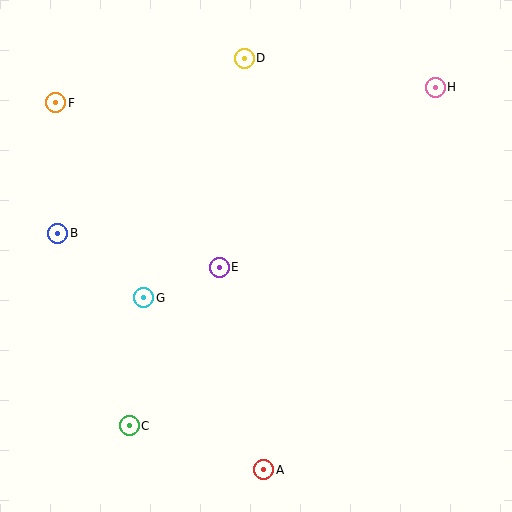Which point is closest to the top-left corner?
Point F is closest to the top-left corner.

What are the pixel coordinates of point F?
Point F is at (56, 103).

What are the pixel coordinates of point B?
Point B is at (58, 233).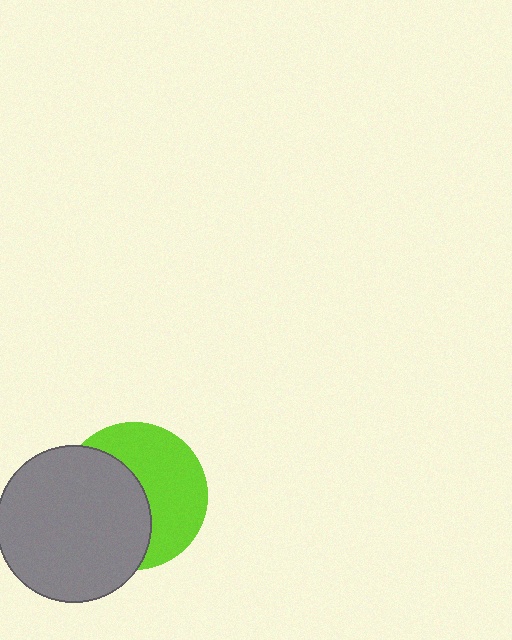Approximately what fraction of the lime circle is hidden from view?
Roughly 49% of the lime circle is hidden behind the gray circle.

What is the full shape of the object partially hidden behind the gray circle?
The partially hidden object is a lime circle.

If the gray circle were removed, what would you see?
You would see the complete lime circle.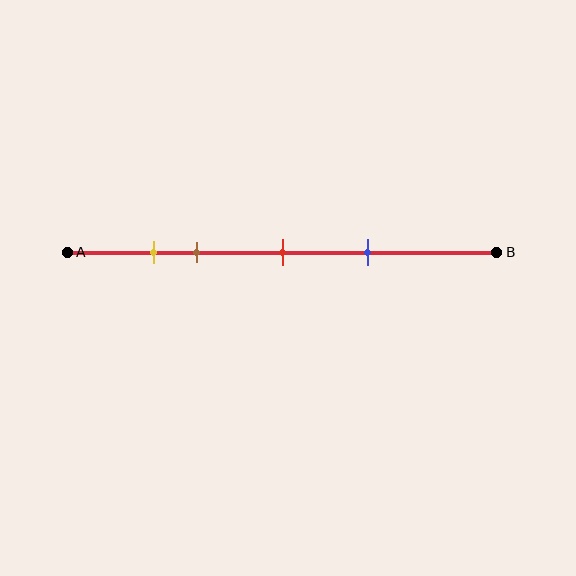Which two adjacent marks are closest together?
The yellow and brown marks are the closest adjacent pair.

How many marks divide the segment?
There are 4 marks dividing the segment.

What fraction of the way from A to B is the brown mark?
The brown mark is approximately 30% (0.3) of the way from A to B.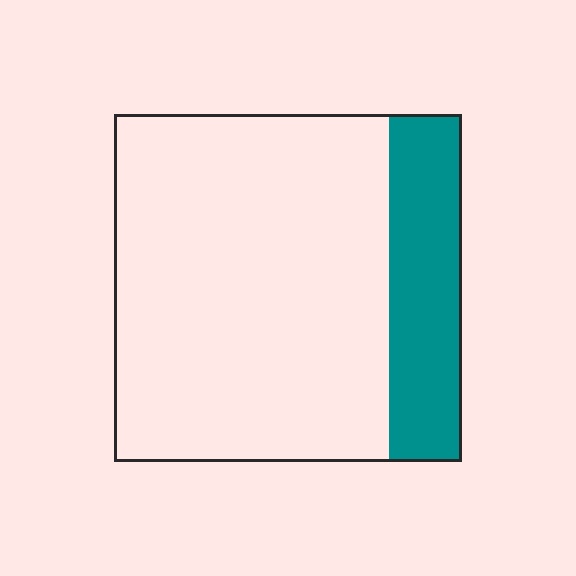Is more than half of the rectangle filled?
No.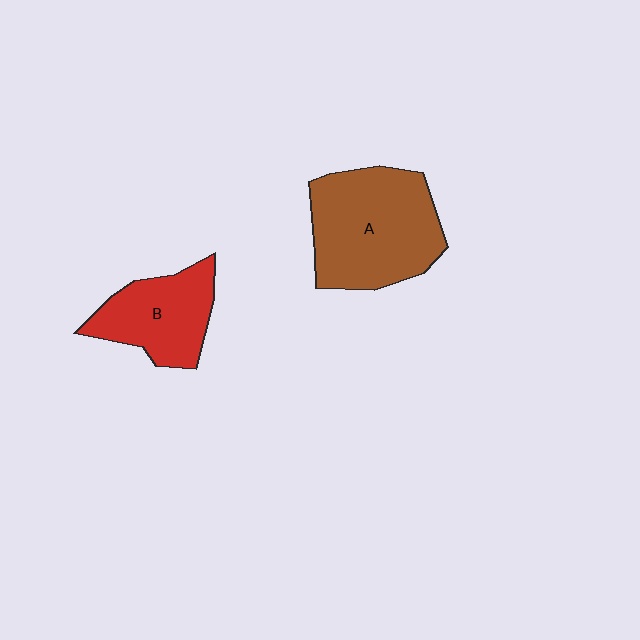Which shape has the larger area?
Shape A (brown).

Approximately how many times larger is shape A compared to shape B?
Approximately 1.5 times.